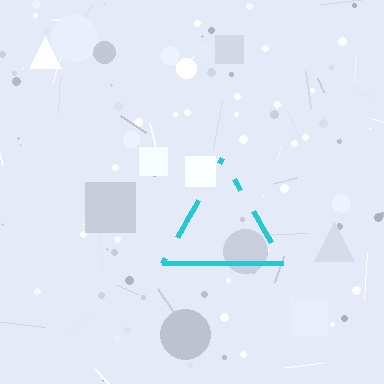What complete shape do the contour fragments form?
The contour fragments form a triangle.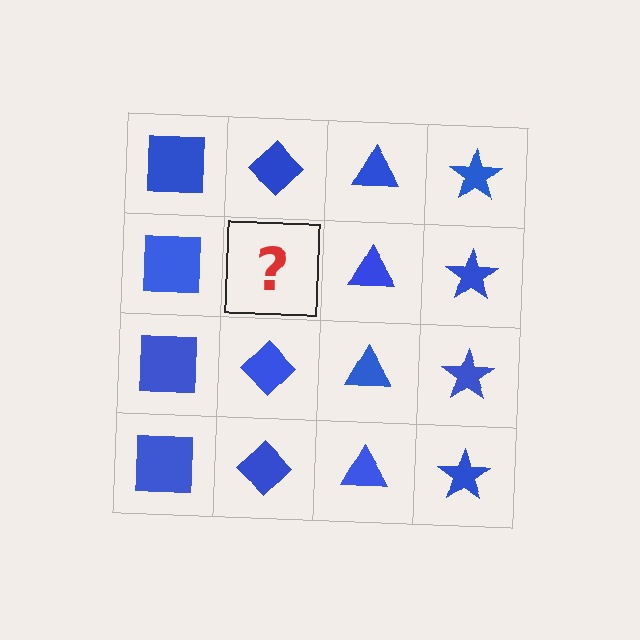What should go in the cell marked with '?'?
The missing cell should contain a blue diamond.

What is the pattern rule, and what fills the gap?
The rule is that each column has a consistent shape. The gap should be filled with a blue diamond.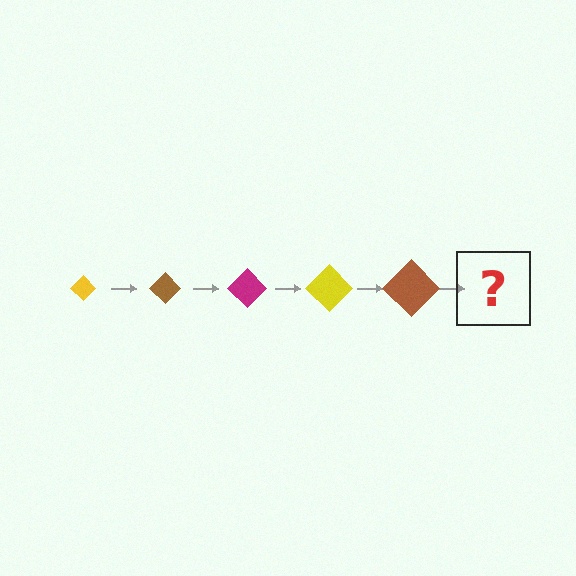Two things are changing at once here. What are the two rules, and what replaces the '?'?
The two rules are that the diamond grows larger each step and the color cycles through yellow, brown, and magenta. The '?' should be a magenta diamond, larger than the previous one.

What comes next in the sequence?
The next element should be a magenta diamond, larger than the previous one.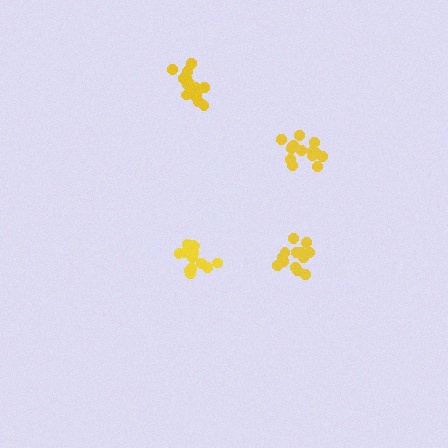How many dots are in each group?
Group 1: 13 dots, Group 2: 15 dots, Group 3: 14 dots, Group 4: 13 dots (55 total).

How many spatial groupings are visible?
There are 4 spatial groupings.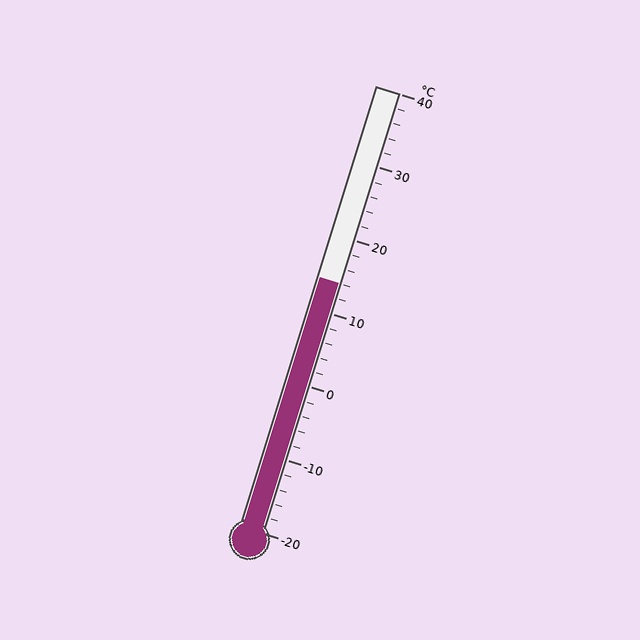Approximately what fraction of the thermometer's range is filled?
The thermometer is filled to approximately 55% of its range.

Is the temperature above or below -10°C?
The temperature is above -10°C.